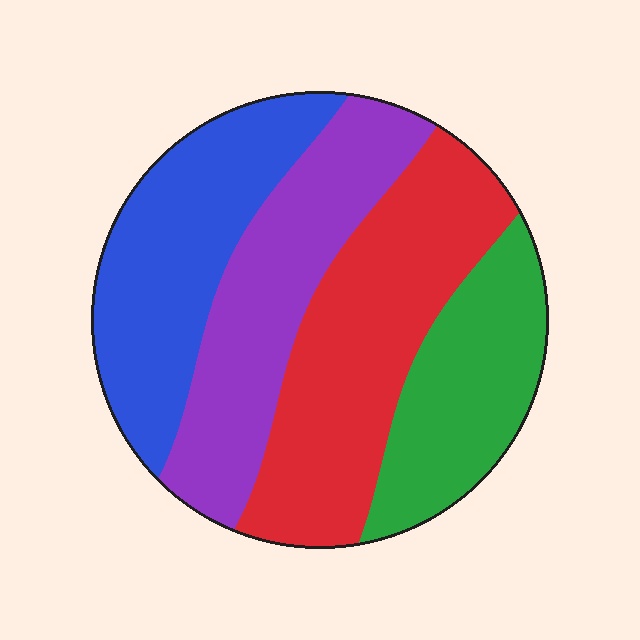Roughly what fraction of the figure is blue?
Blue covers around 25% of the figure.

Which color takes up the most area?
Red, at roughly 30%.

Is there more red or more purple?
Red.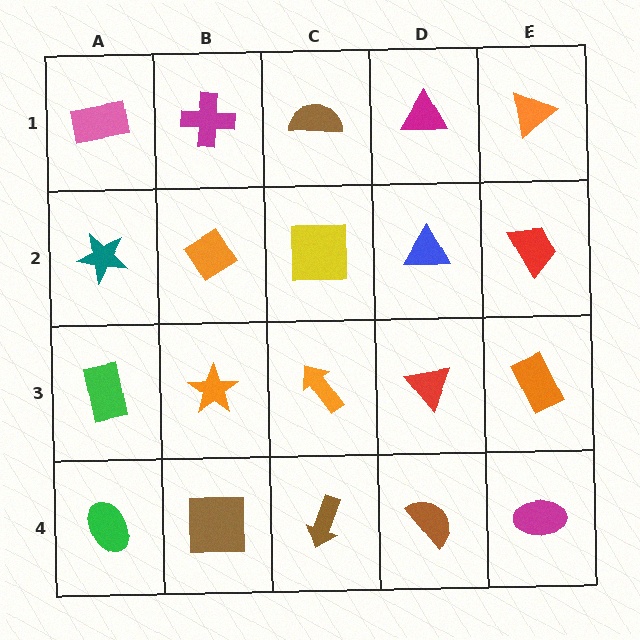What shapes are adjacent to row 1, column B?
An orange diamond (row 2, column B), a pink rectangle (row 1, column A), a brown semicircle (row 1, column C).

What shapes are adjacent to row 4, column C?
An orange arrow (row 3, column C), a brown square (row 4, column B), a brown semicircle (row 4, column D).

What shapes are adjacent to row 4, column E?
An orange rectangle (row 3, column E), a brown semicircle (row 4, column D).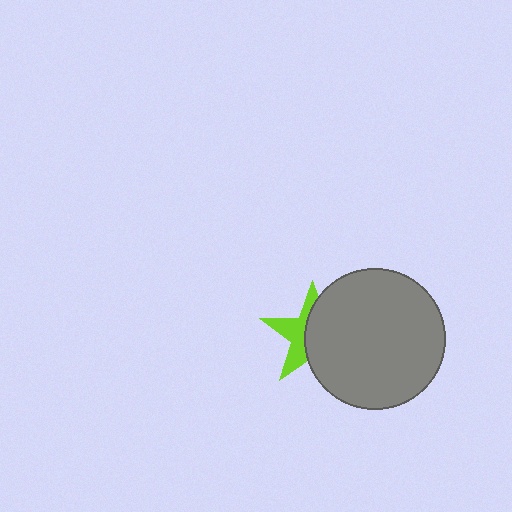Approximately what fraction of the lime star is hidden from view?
Roughly 57% of the lime star is hidden behind the gray circle.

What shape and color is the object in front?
The object in front is a gray circle.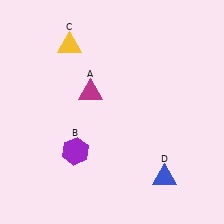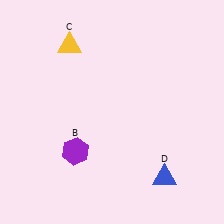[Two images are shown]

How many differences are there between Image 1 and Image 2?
There is 1 difference between the two images.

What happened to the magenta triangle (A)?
The magenta triangle (A) was removed in Image 2. It was in the top-left area of Image 1.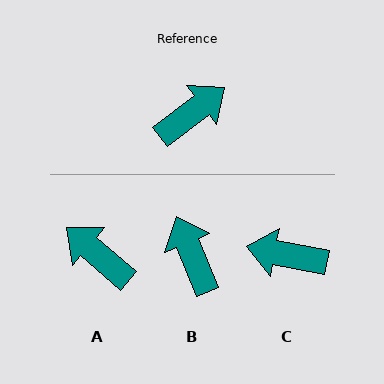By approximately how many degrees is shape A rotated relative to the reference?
Approximately 102 degrees counter-clockwise.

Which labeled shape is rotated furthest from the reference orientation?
C, about 132 degrees away.